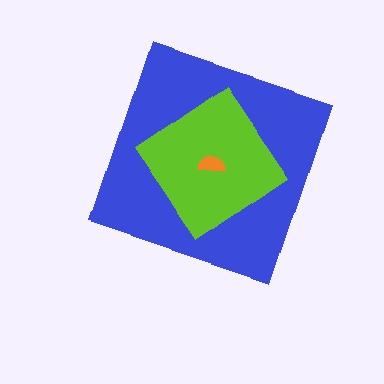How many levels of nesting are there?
3.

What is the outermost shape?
The blue diamond.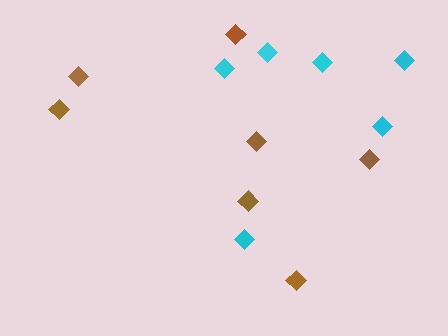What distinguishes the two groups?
There are 2 groups: one group of brown diamonds (7) and one group of cyan diamonds (6).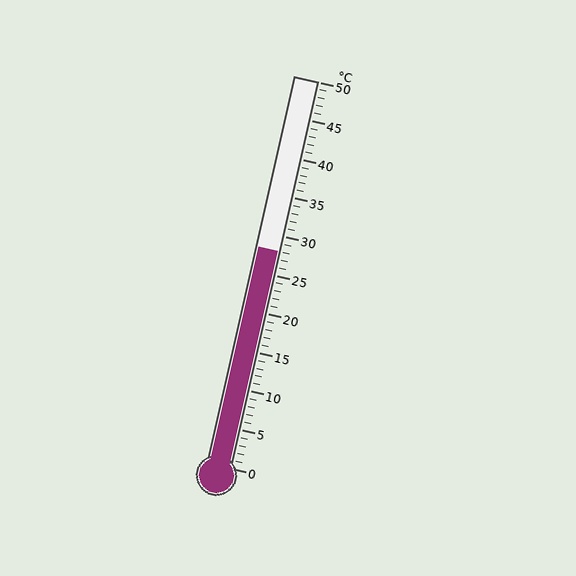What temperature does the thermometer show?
The thermometer shows approximately 28°C.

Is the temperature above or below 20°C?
The temperature is above 20°C.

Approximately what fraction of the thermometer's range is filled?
The thermometer is filled to approximately 55% of its range.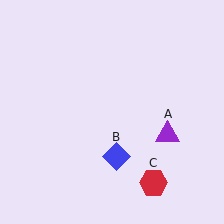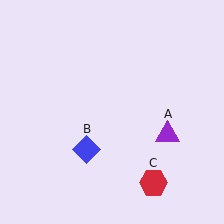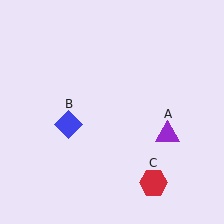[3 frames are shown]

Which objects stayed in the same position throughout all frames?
Purple triangle (object A) and red hexagon (object C) remained stationary.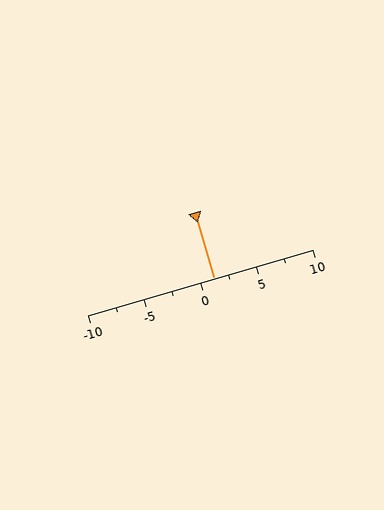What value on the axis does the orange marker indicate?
The marker indicates approximately 1.2.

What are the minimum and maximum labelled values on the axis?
The axis runs from -10 to 10.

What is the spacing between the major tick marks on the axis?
The major ticks are spaced 5 apart.